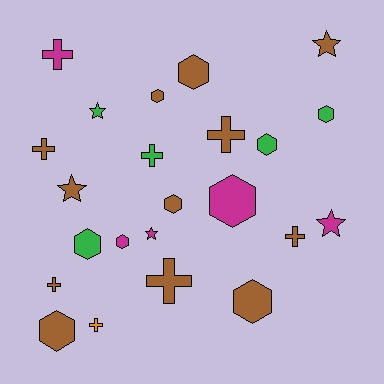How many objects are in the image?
There are 23 objects.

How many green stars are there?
There is 1 green star.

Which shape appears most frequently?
Hexagon, with 10 objects.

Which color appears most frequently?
Brown, with 12 objects.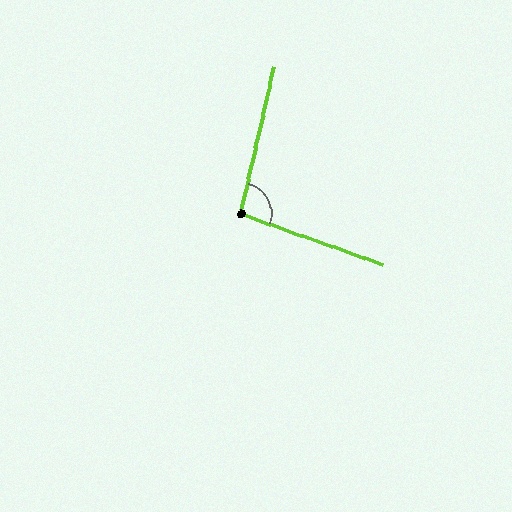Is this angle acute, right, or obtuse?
It is obtuse.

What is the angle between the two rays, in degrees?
Approximately 97 degrees.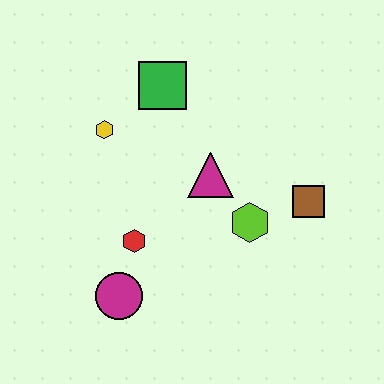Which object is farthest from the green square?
The magenta circle is farthest from the green square.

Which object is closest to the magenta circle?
The red hexagon is closest to the magenta circle.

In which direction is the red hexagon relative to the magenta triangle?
The red hexagon is to the left of the magenta triangle.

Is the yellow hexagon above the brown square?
Yes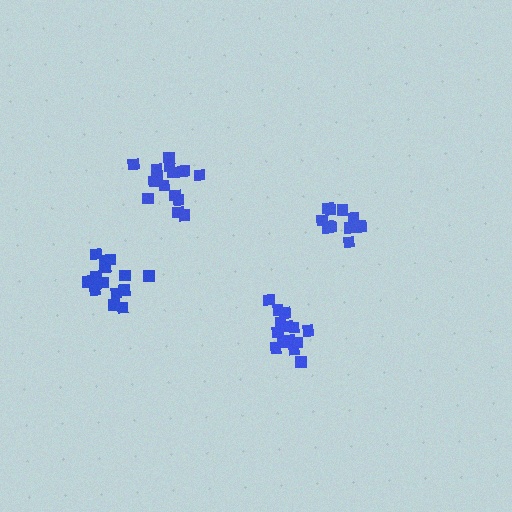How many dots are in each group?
Group 1: 16 dots, Group 2: 14 dots, Group 3: 12 dots, Group 4: 18 dots (60 total).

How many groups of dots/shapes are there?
There are 4 groups.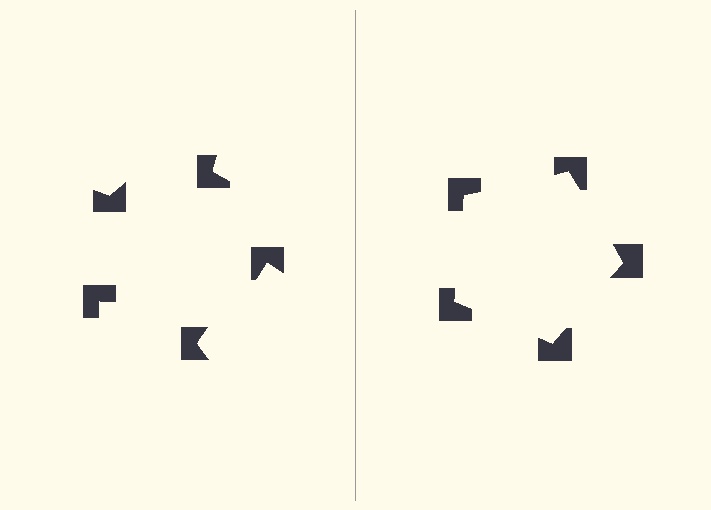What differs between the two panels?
The notched squares are positioned identically on both sides; only the wedge orientations differ. On the right they align to a pentagon; on the left they are misaligned.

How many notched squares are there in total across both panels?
10 — 5 on each side.